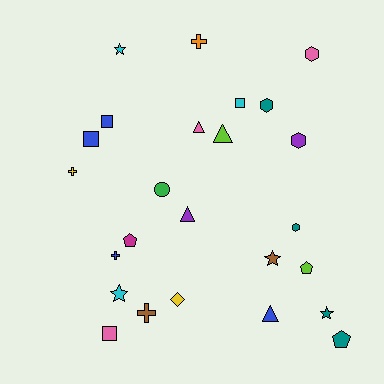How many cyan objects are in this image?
There are 3 cyan objects.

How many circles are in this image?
There is 1 circle.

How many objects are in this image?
There are 25 objects.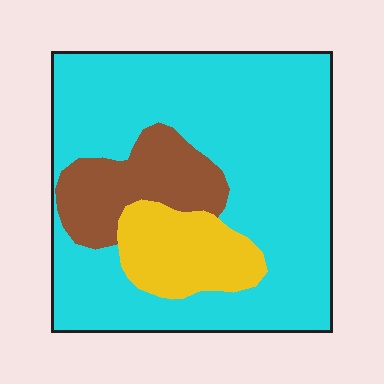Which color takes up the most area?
Cyan, at roughly 70%.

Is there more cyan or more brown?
Cyan.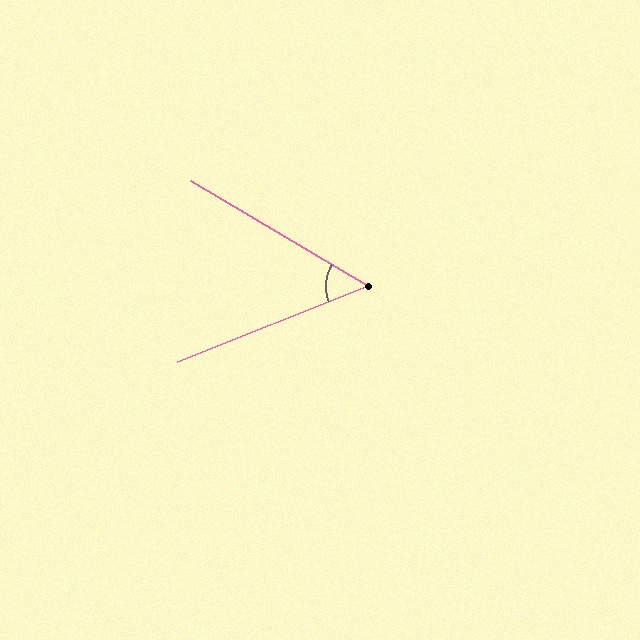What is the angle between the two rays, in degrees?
Approximately 52 degrees.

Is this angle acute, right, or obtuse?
It is acute.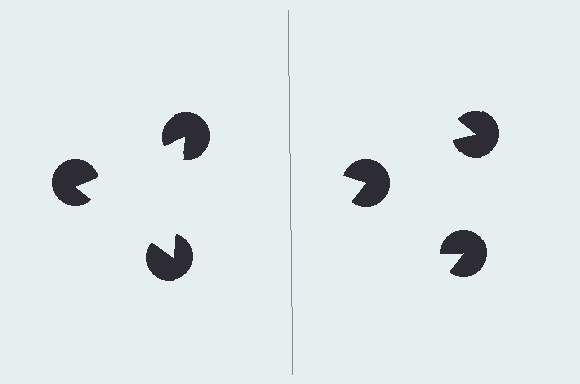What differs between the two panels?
The pac-man discs are positioned identically on both sides; only the wedge orientations differ. On the left they align to a triangle; on the right they are misaligned.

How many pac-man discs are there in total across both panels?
6 — 3 on each side.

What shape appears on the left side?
An illusory triangle.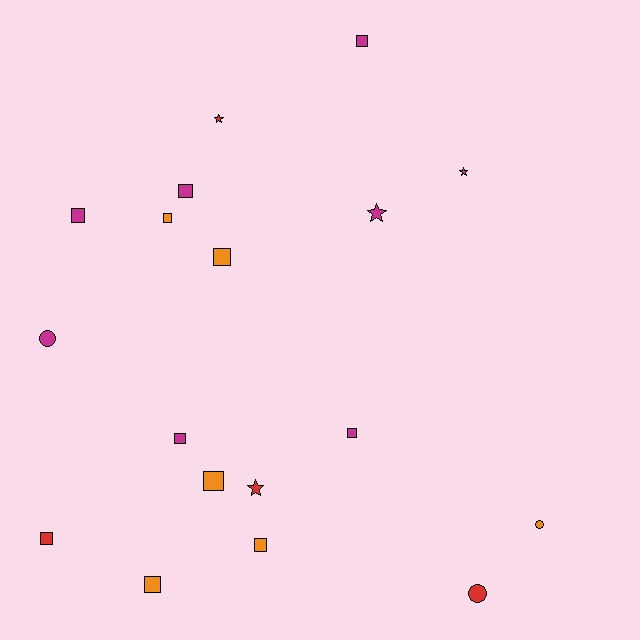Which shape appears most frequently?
Square, with 11 objects.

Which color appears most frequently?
Magenta, with 8 objects.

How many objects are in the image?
There are 18 objects.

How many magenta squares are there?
There are 5 magenta squares.